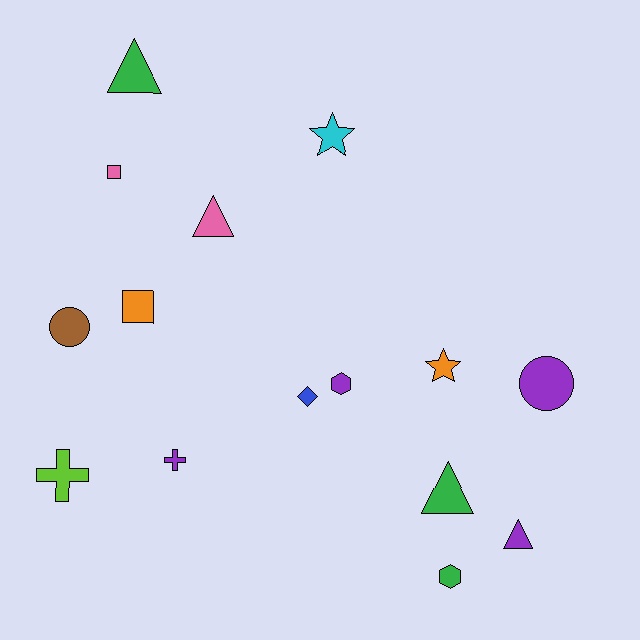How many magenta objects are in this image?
There are no magenta objects.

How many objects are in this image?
There are 15 objects.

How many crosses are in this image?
There are 2 crosses.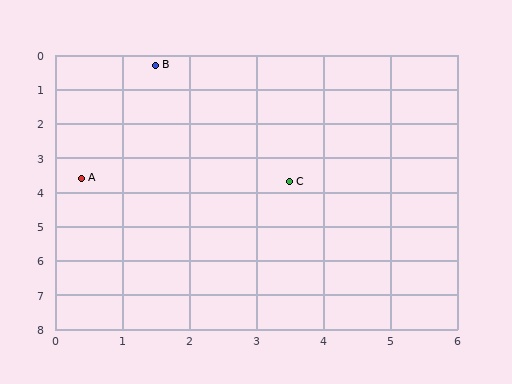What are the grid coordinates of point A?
Point A is at approximately (0.4, 3.6).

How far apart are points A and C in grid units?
Points A and C are about 3.1 grid units apart.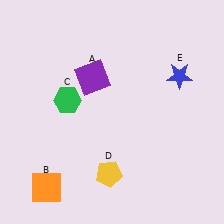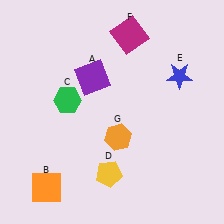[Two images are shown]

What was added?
A magenta square (F), an orange hexagon (G) were added in Image 2.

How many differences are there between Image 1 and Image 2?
There are 2 differences between the two images.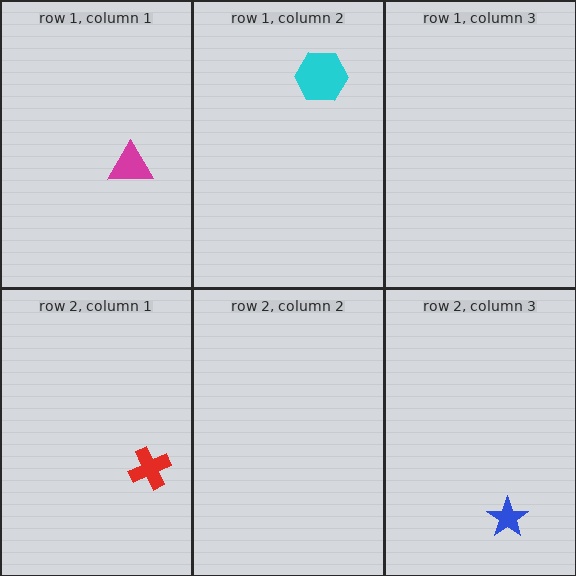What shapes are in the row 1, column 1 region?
The magenta triangle.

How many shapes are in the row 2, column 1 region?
1.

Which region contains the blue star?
The row 2, column 3 region.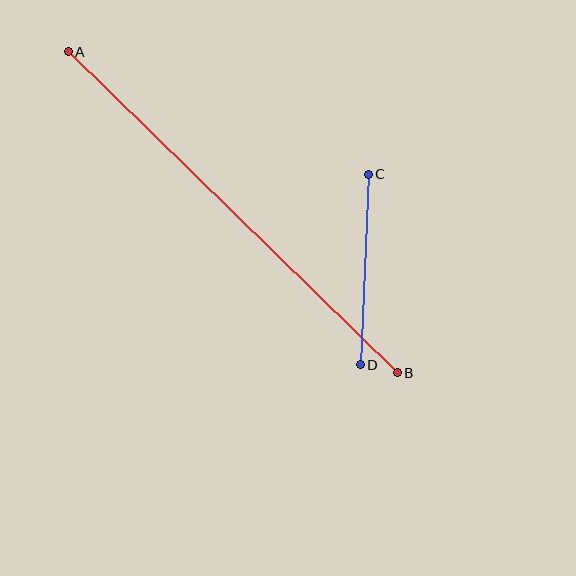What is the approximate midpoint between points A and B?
The midpoint is at approximately (233, 212) pixels.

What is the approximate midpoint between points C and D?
The midpoint is at approximately (364, 270) pixels.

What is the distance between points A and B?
The distance is approximately 460 pixels.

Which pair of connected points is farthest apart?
Points A and B are farthest apart.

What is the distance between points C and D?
The distance is approximately 191 pixels.